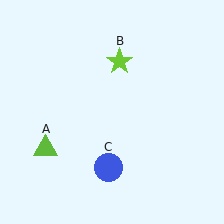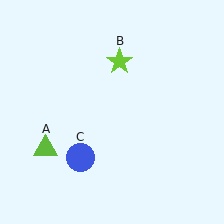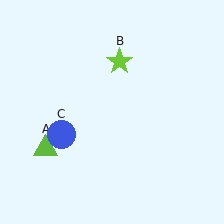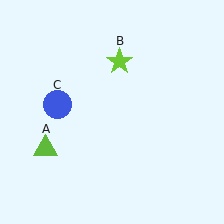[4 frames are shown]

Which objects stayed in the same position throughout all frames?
Lime triangle (object A) and lime star (object B) remained stationary.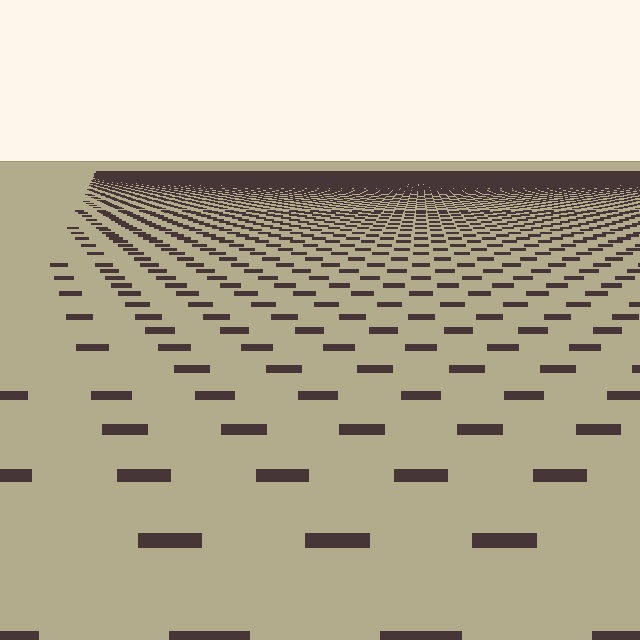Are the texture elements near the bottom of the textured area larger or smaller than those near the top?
Larger. Near the bottom, elements are closer to the viewer and appear at a bigger on-screen size.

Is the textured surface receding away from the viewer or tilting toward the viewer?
The surface is receding away from the viewer. Texture elements get smaller and denser toward the top.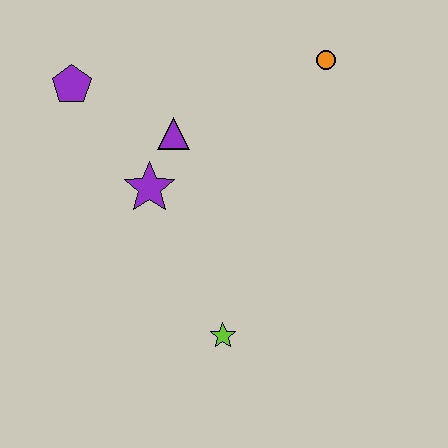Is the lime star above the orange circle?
No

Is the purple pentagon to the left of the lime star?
Yes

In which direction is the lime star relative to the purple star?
The lime star is below the purple star.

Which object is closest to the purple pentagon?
The purple triangle is closest to the purple pentagon.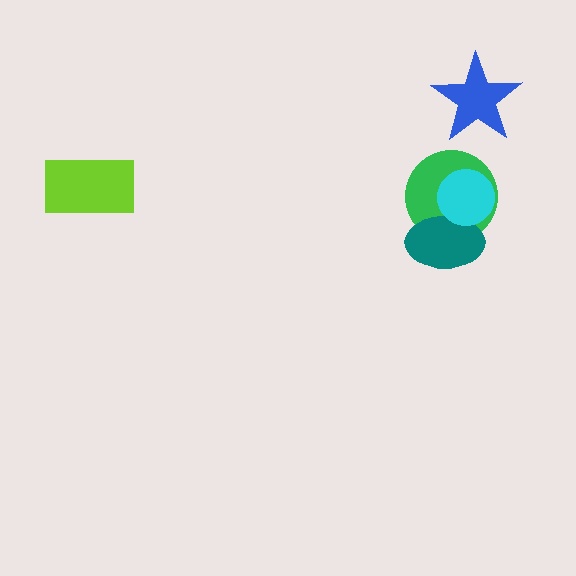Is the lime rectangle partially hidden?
No, no other shape covers it.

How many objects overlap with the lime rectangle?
0 objects overlap with the lime rectangle.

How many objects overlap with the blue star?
0 objects overlap with the blue star.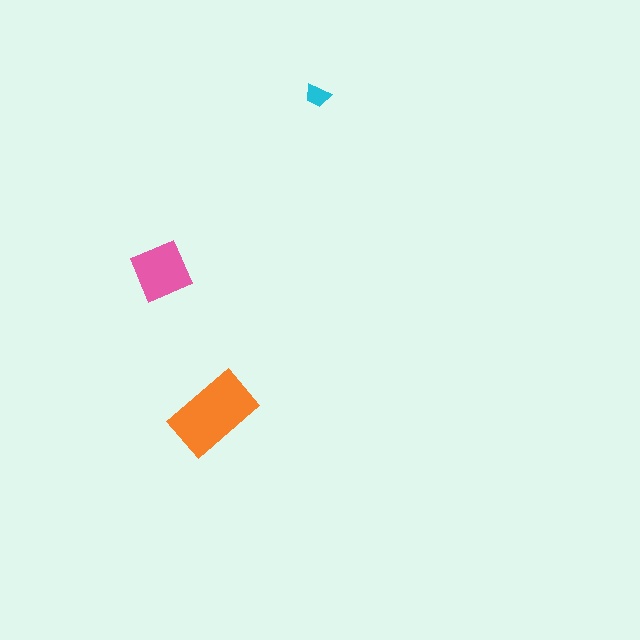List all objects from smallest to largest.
The cyan trapezoid, the pink square, the orange rectangle.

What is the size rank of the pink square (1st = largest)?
2nd.